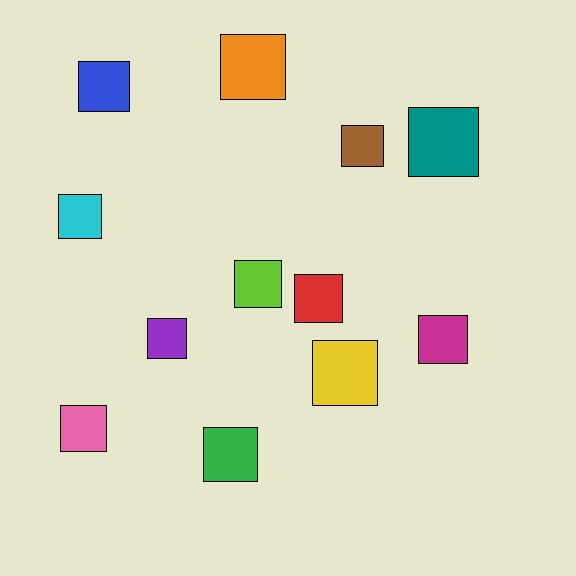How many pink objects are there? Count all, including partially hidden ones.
There is 1 pink object.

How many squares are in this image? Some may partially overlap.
There are 12 squares.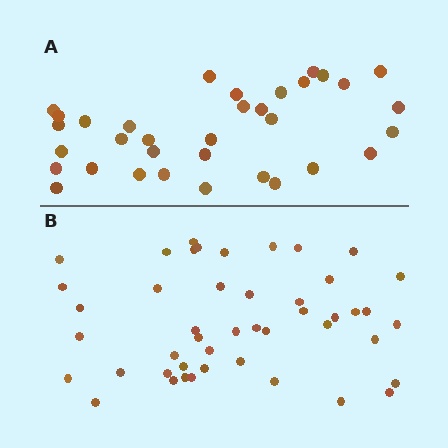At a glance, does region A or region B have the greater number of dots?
Region B (the bottom region) has more dots.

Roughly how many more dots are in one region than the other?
Region B has roughly 12 or so more dots than region A.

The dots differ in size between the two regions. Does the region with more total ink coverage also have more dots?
No. Region A has more total ink coverage because its dots are larger, but region B actually contains more individual dots. Total area can be misleading — the number of items is what matters here.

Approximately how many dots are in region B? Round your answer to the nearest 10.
About 50 dots. (The exact count is 46, which rounds to 50.)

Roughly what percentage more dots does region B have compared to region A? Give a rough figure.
About 35% more.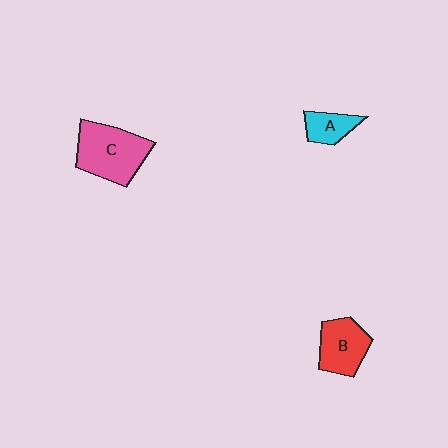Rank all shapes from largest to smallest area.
From largest to smallest: C (pink), B (red), A (cyan).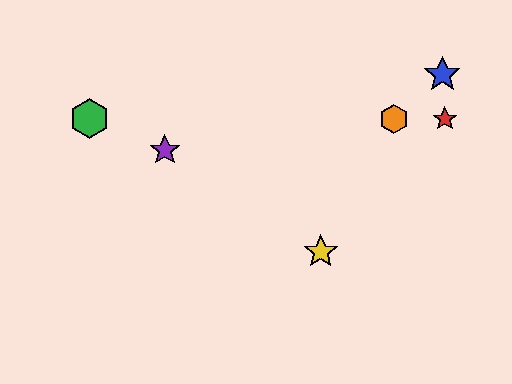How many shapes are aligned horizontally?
3 shapes (the red star, the green hexagon, the orange hexagon) are aligned horizontally.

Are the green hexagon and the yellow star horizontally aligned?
No, the green hexagon is at y≈119 and the yellow star is at y≈252.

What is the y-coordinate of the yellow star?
The yellow star is at y≈252.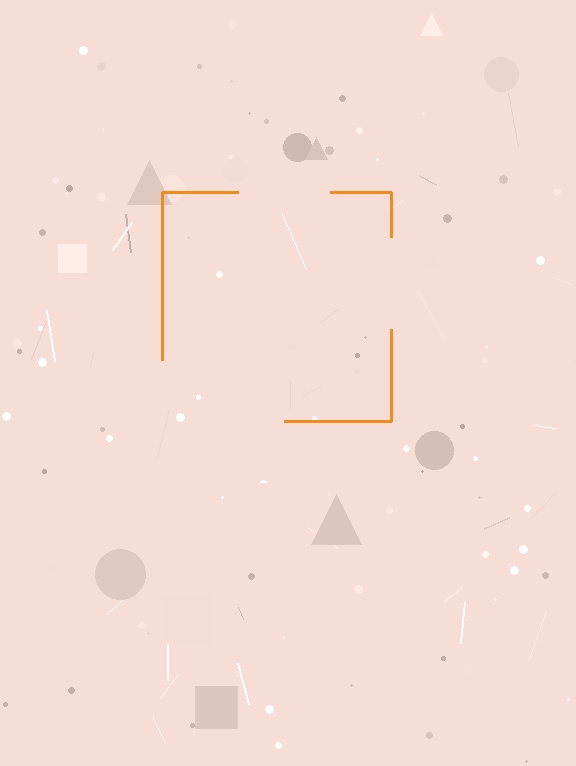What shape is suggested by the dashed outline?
The dashed outline suggests a square.